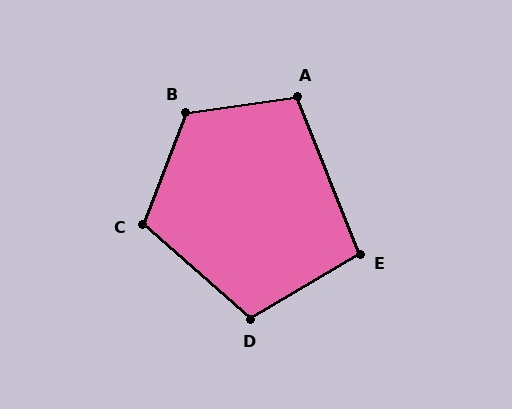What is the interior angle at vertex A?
Approximately 103 degrees (obtuse).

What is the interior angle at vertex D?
Approximately 108 degrees (obtuse).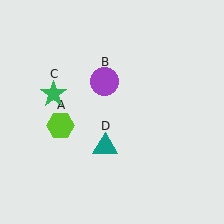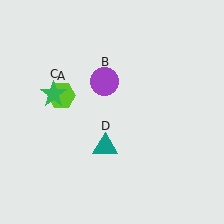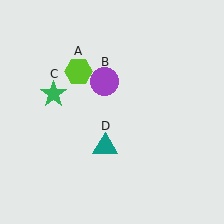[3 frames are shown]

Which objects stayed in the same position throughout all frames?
Purple circle (object B) and green star (object C) and teal triangle (object D) remained stationary.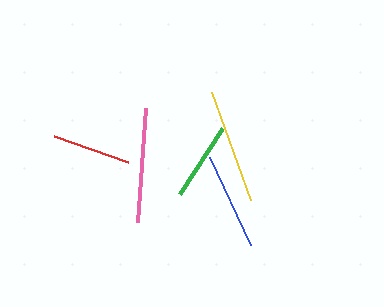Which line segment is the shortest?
The red line is the shortest at approximately 78 pixels.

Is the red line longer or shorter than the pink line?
The pink line is longer than the red line.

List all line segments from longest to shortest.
From longest to shortest: yellow, pink, blue, green, red.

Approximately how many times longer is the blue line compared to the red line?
The blue line is approximately 1.2 times the length of the red line.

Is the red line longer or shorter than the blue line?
The blue line is longer than the red line.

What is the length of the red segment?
The red segment is approximately 78 pixels long.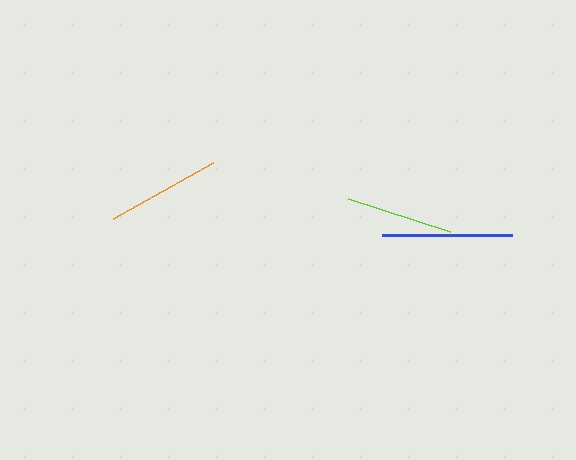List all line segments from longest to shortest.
From longest to shortest: blue, orange, lime.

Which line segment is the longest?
The blue line is the longest at approximately 130 pixels.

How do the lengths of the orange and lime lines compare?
The orange and lime lines are approximately the same length.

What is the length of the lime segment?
The lime segment is approximately 107 pixels long.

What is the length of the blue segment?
The blue segment is approximately 130 pixels long.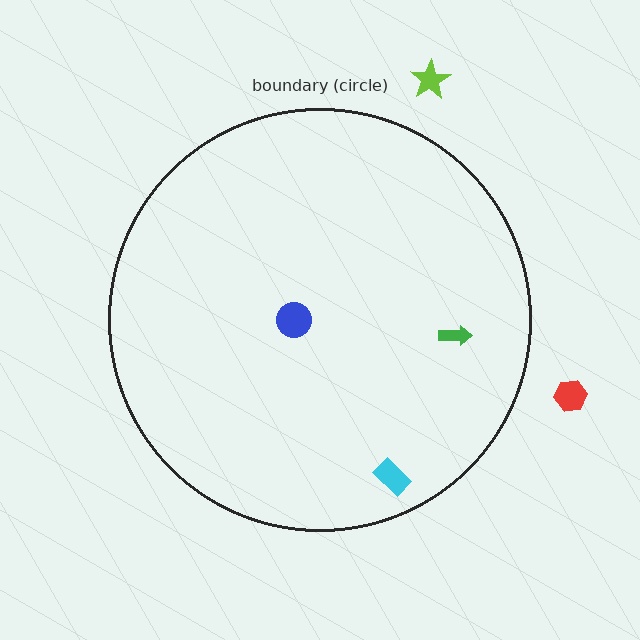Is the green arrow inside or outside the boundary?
Inside.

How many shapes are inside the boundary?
3 inside, 2 outside.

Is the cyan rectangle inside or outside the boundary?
Inside.